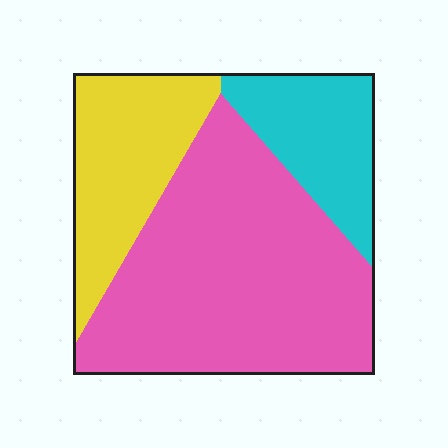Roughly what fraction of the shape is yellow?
Yellow takes up about one quarter (1/4) of the shape.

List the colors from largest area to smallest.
From largest to smallest: pink, yellow, cyan.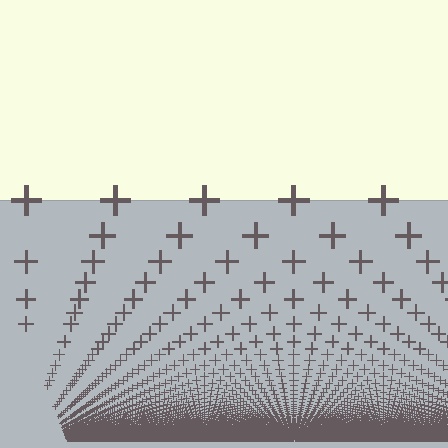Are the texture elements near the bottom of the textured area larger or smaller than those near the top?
Smaller. The gradient is inverted — elements near the bottom are smaller and denser.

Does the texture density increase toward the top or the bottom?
Density increases toward the bottom.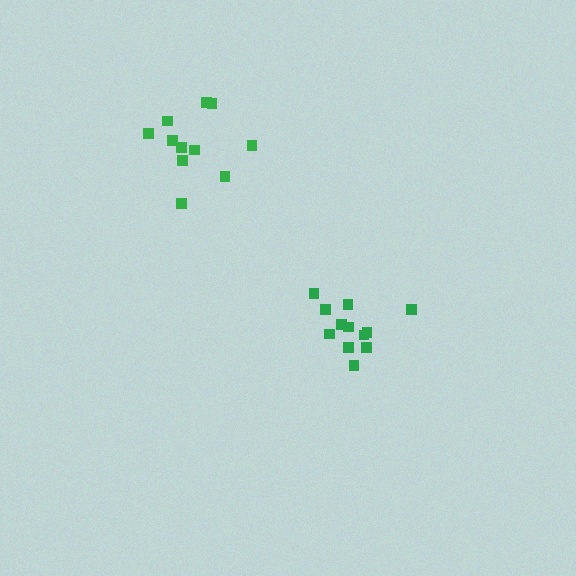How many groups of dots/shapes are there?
There are 2 groups.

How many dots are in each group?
Group 1: 11 dots, Group 2: 12 dots (23 total).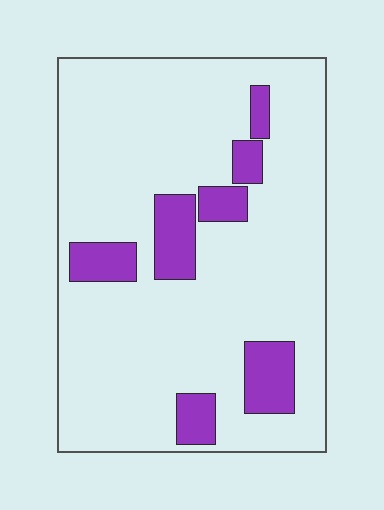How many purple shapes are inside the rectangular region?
7.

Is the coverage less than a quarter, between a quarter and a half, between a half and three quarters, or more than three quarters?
Less than a quarter.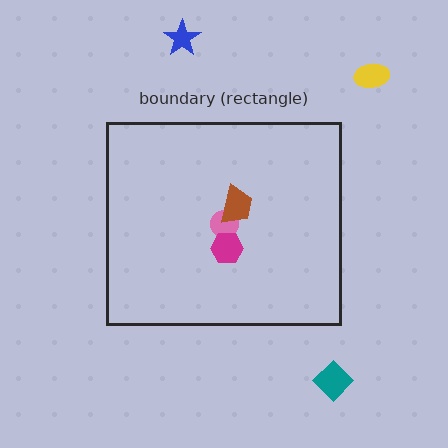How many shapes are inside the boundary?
3 inside, 3 outside.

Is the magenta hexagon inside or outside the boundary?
Inside.